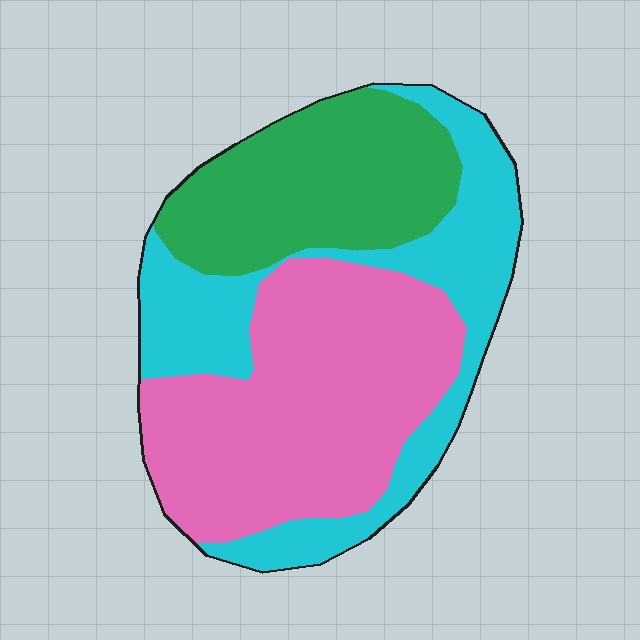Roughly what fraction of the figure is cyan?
Cyan takes up about one third (1/3) of the figure.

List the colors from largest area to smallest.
From largest to smallest: pink, cyan, green.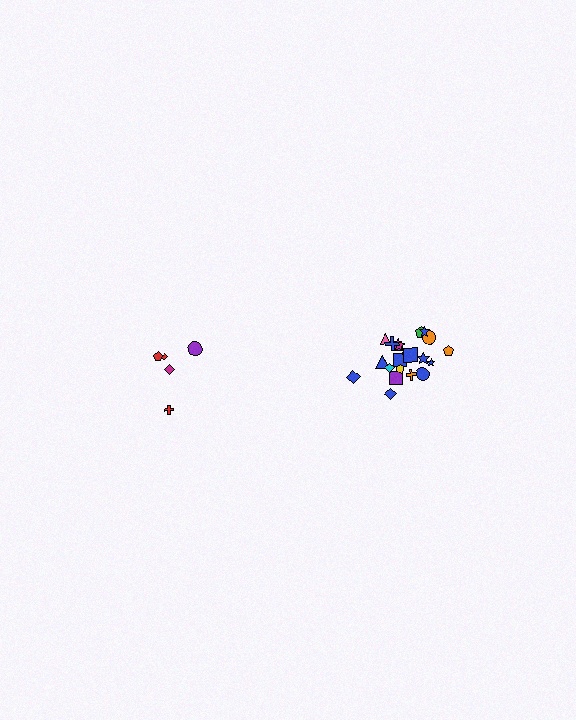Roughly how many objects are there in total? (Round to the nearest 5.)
Roughly 25 objects in total.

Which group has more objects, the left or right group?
The right group.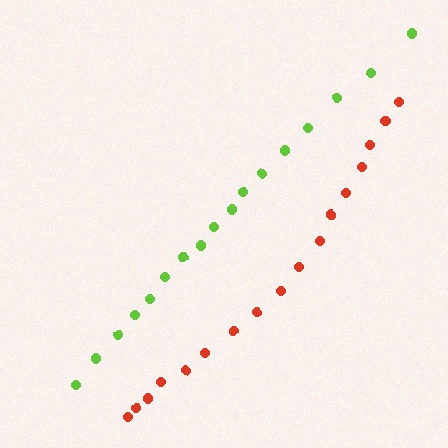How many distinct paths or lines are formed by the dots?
There are 2 distinct paths.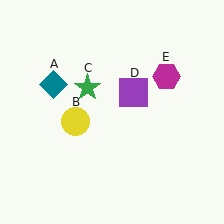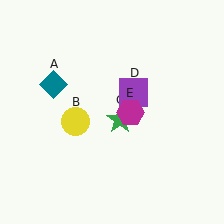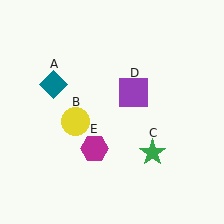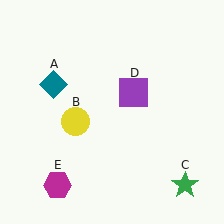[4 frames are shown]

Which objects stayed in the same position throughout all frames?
Teal diamond (object A) and yellow circle (object B) and purple square (object D) remained stationary.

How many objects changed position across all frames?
2 objects changed position: green star (object C), magenta hexagon (object E).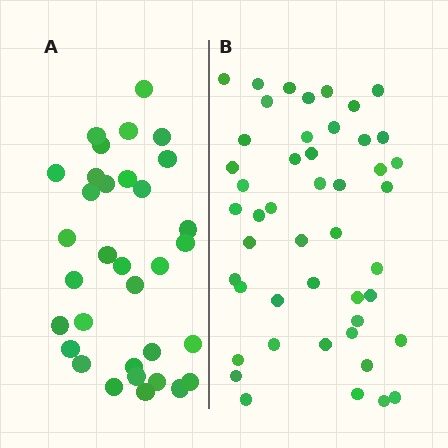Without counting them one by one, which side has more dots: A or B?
Region B (the right region) has more dots.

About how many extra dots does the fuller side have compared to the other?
Region B has approximately 15 more dots than region A.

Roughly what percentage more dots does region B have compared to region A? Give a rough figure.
About 40% more.